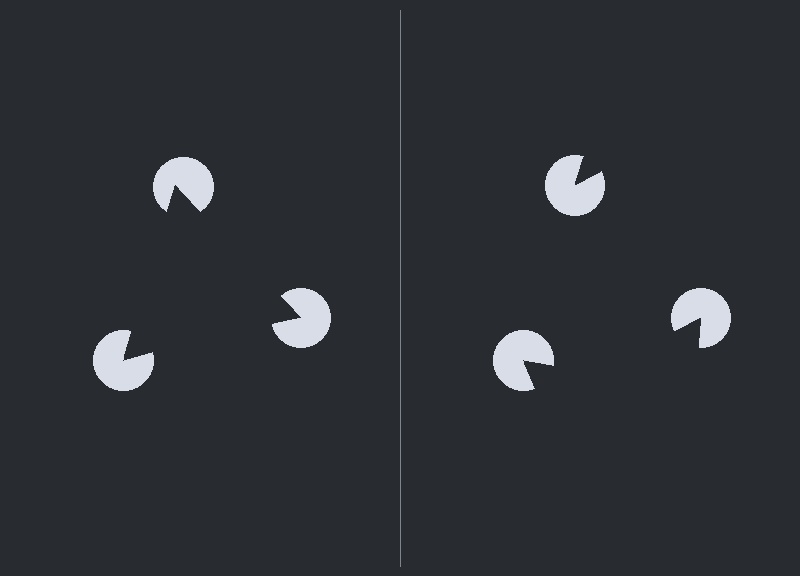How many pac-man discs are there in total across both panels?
6 — 3 on each side.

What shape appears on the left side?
An illusory triangle.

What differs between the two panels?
The pac-man discs are positioned identically on both sides; only the wedge orientations differ. On the left they align to a triangle; on the right they are misaligned.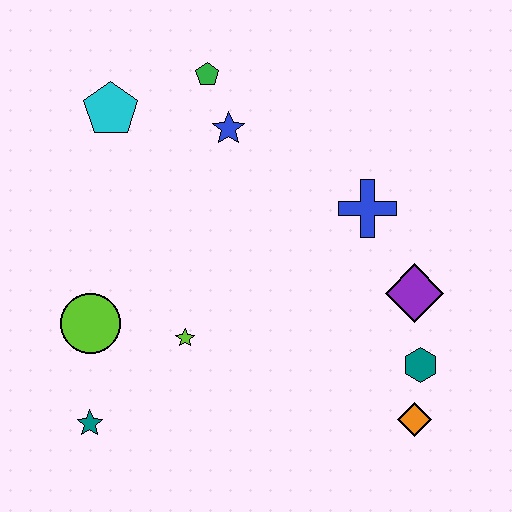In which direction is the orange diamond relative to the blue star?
The orange diamond is below the blue star.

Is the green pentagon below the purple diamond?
No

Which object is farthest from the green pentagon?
The orange diamond is farthest from the green pentagon.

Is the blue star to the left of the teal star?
No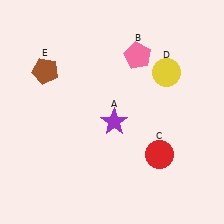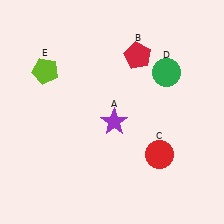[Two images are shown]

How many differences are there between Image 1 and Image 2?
There are 3 differences between the two images.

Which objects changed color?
B changed from pink to red. D changed from yellow to green. E changed from brown to lime.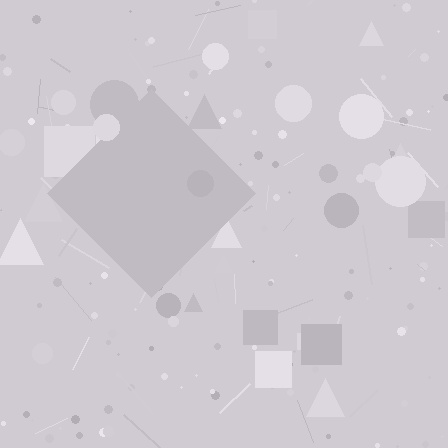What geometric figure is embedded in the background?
A diamond is embedded in the background.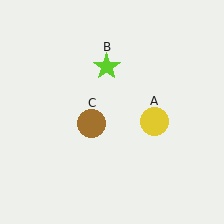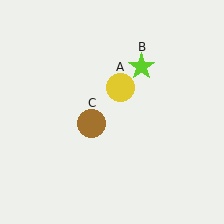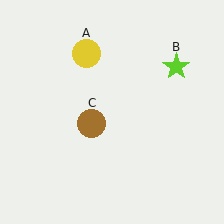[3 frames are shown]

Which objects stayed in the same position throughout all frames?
Brown circle (object C) remained stationary.